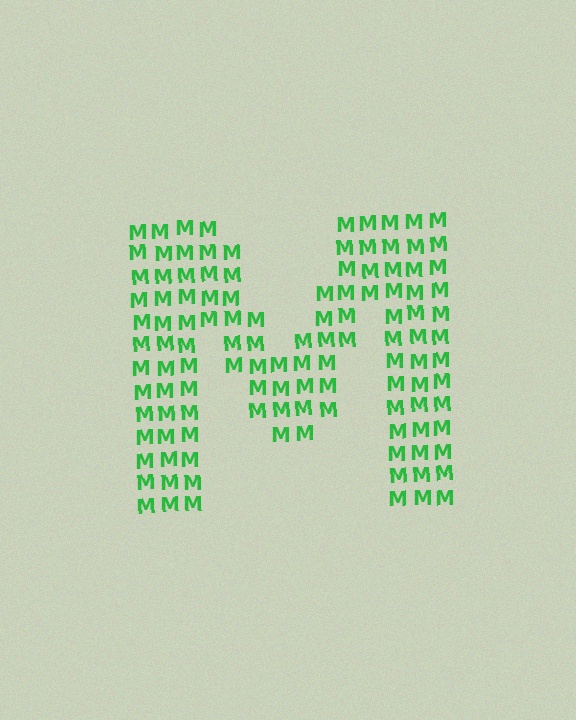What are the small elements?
The small elements are letter M's.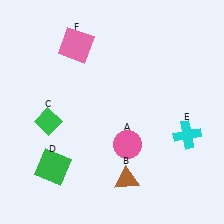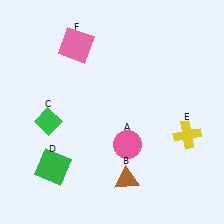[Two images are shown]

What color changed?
The cross (E) changed from cyan in Image 1 to yellow in Image 2.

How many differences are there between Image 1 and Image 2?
There is 1 difference between the two images.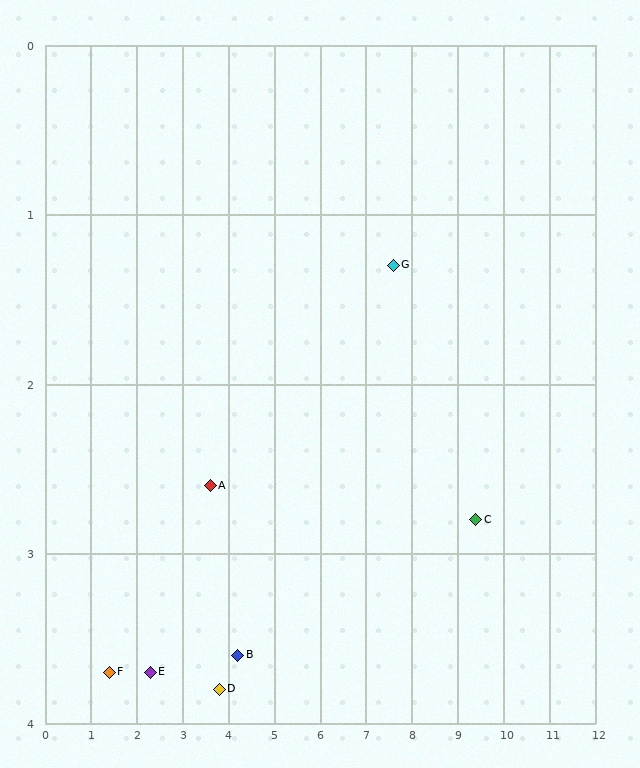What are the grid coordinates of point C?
Point C is at approximately (9.4, 2.8).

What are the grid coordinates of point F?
Point F is at approximately (1.4, 3.7).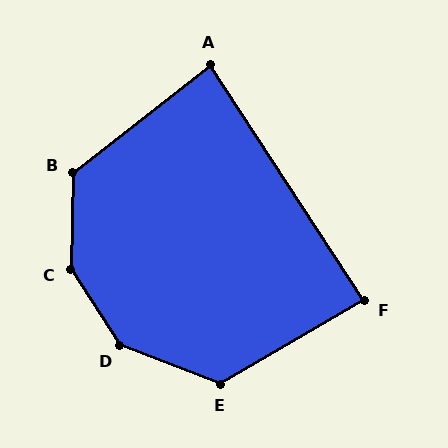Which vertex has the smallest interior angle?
A, at approximately 85 degrees.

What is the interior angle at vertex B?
Approximately 129 degrees (obtuse).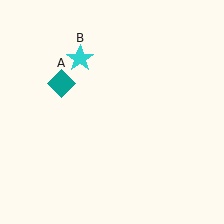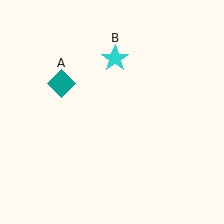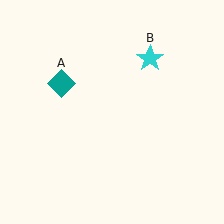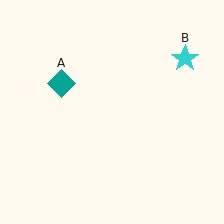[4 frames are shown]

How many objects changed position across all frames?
1 object changed position: cyan star (object B).